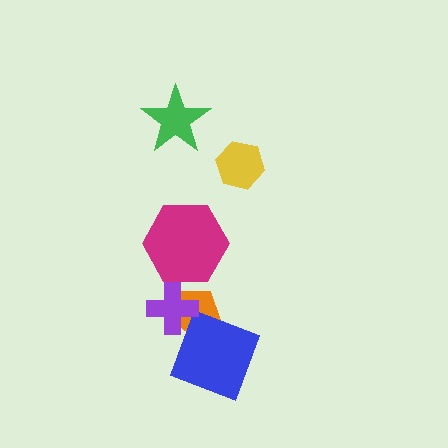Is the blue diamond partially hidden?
Yes, it is partially covered by another shape.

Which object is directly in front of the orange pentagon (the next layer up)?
The blue diamond is directly in front of the orange pentagon.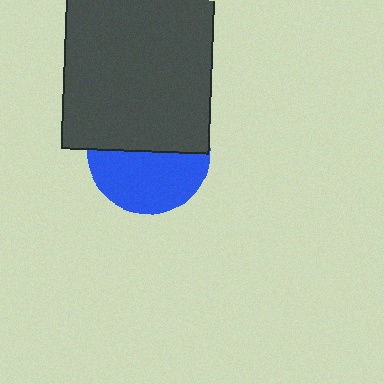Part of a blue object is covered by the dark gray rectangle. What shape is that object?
It is a circle.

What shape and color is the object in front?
The object in front is a dark gray rectangle.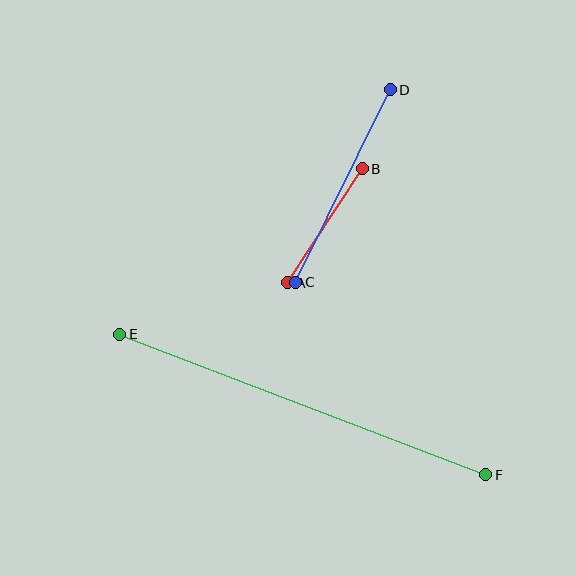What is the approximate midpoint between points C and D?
The midpoint is at approximately (343, 186) pixels.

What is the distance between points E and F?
The distance is approximately 392 pixels.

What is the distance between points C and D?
The distance is approximately 214 pixels.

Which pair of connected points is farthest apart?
Points E and F are farthest apart.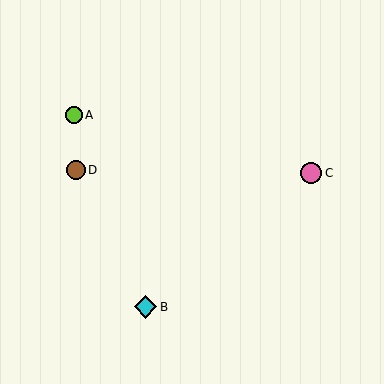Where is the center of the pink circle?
The center of the pink circle is at (311, 173).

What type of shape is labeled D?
Shape D is a brown circle.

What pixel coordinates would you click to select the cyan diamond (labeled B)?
Click at (146, 307) to select the cyan diamond B.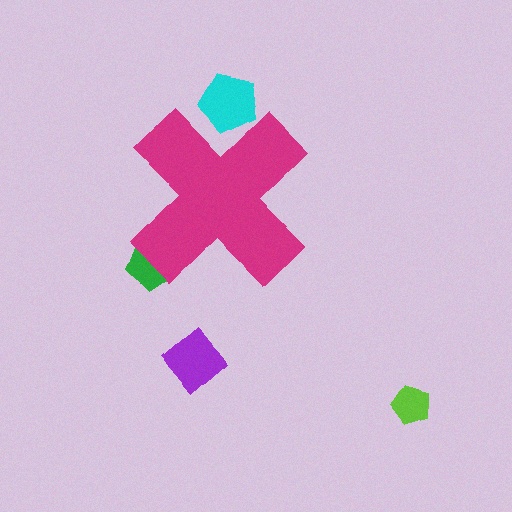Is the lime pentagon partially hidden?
No, the lime pentagon is fully visible.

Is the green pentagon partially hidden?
Yes, the green pentagon is partially hidden behind the magenta cross.